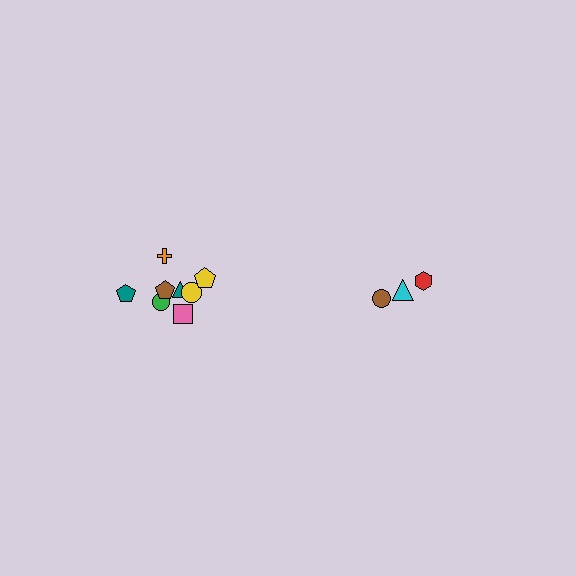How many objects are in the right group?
There are 3 objects.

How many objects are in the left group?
There are 8 objects.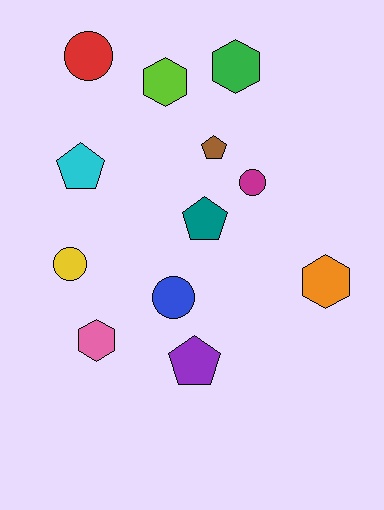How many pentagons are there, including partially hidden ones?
There are 4 pentagons.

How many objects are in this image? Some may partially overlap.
There are 12 objects.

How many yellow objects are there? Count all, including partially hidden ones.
There is 1 yellow object.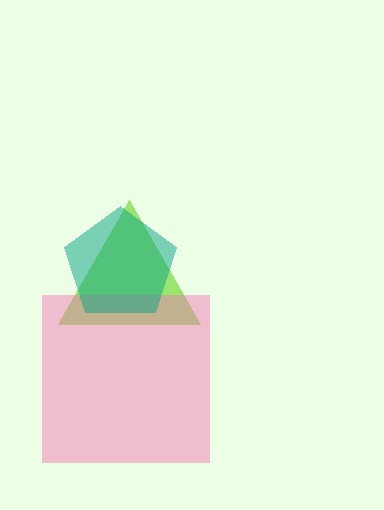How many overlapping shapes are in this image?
There are 3 overlapping shapes in the image.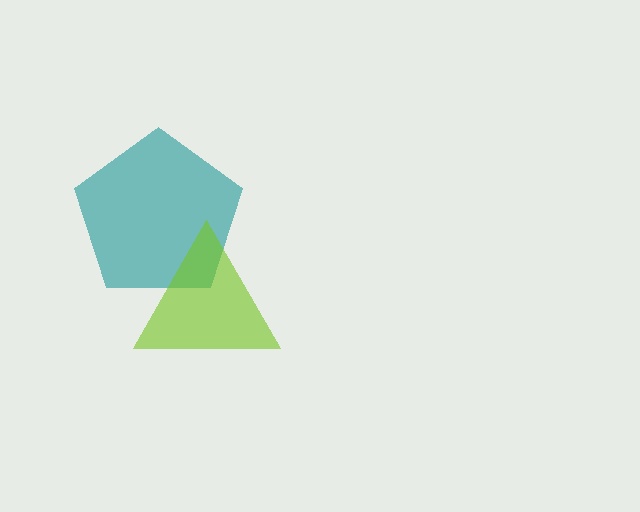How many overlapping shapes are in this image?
There are 2 overlapping shapes in the image.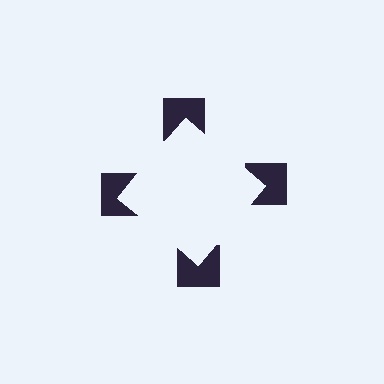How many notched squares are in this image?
There are 4 — one at each vertex of the illusory square.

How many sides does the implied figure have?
4 sides.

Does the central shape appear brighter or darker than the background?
It typically appears slightly brighter than the background, even though no actual brightness change is drawn.